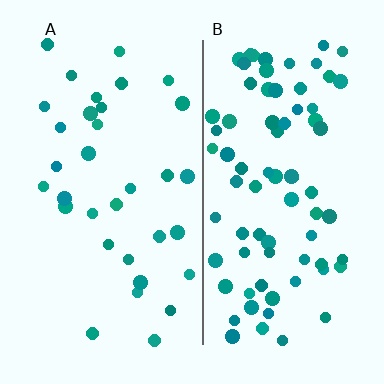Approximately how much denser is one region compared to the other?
Approximately 2.4× — region B over region A.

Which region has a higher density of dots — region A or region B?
B (the right).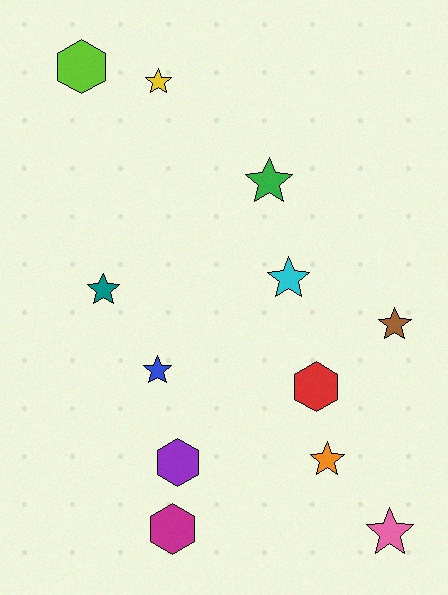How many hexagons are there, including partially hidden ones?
There are 4 hexagons.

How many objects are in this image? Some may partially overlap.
There are 12 objects.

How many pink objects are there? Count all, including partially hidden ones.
There is 1 pink object.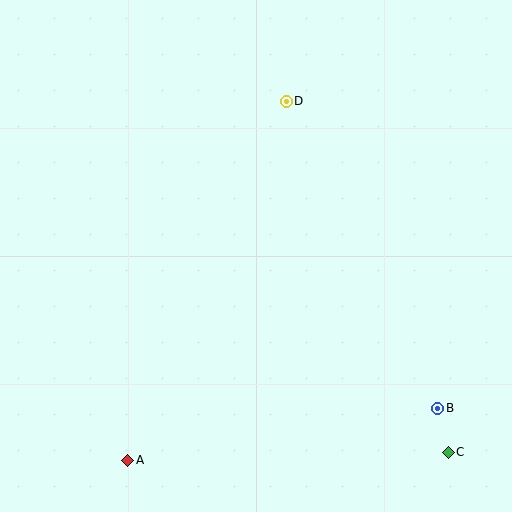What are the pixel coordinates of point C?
Point C is at (448, 452).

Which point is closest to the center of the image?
Point D at (286, 101) is closest to the center.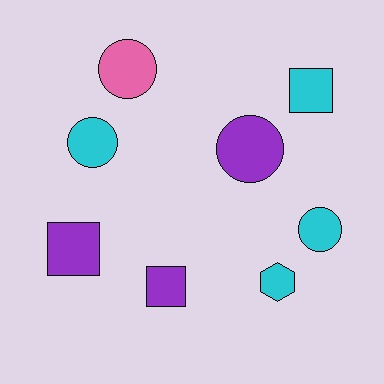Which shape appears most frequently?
Circle, with 4 objects.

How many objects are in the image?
There are 8 objects.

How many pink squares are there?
There are no pink squares.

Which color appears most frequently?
Cyan, with 4 objects.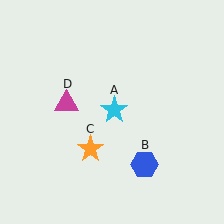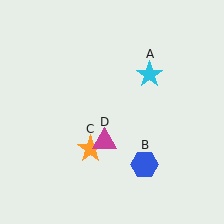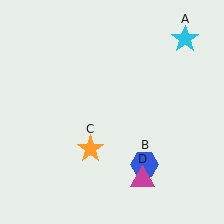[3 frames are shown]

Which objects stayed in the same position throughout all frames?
Blue hexagon (object B) and orange star (object C) remained stationary.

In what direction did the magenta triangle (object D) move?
The magenta triangle (object D) moved down and to the right.